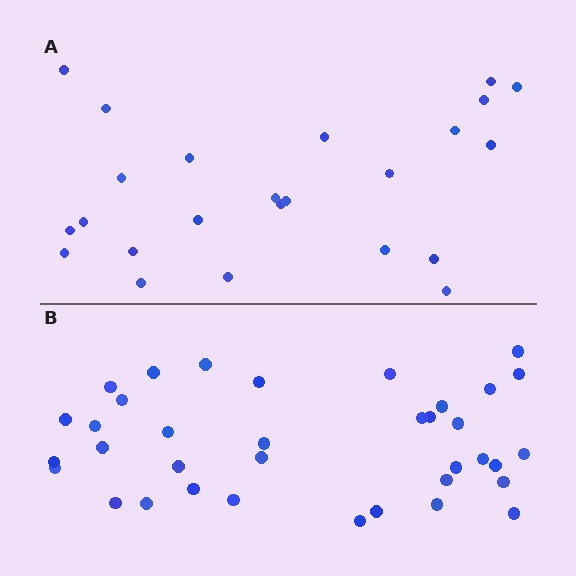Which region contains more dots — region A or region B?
Region B (the bottom region) has more dots.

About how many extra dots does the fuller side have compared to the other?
Region B has roughly 12 or so more dots than region A.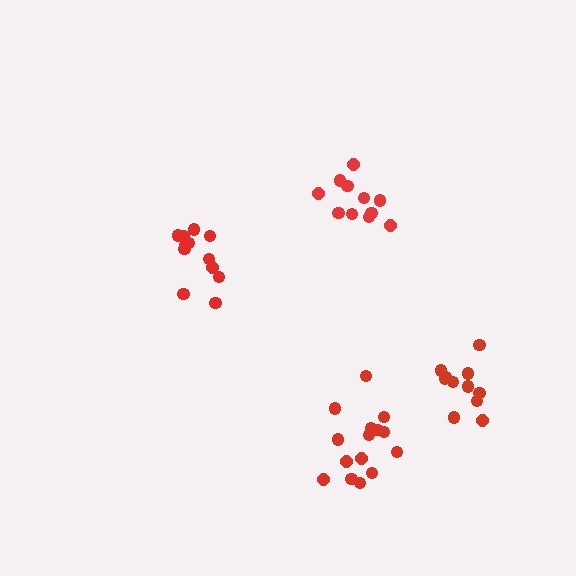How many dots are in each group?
Group 1: 15 dots, Group 2: 11 dots, Group 3: 11 dots, Group 4: 12 dots (49 total).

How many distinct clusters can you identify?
There are 4 distinct clusters.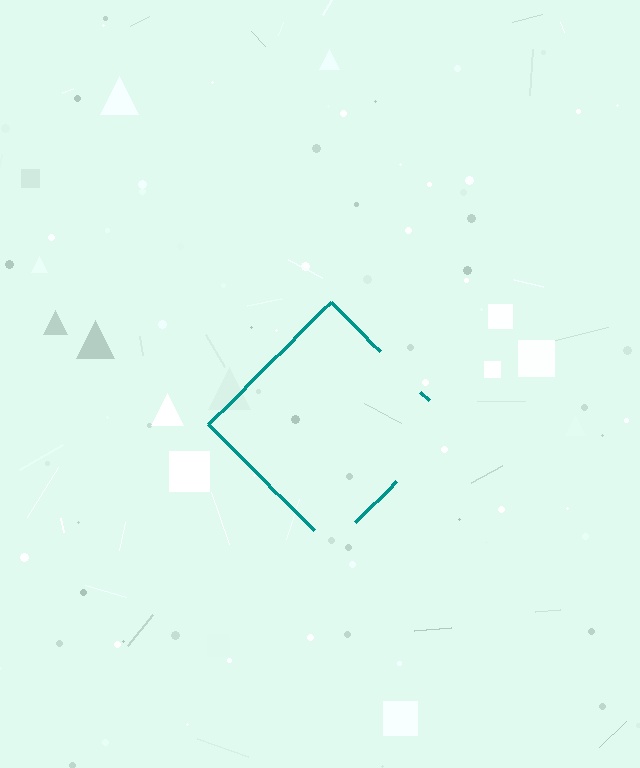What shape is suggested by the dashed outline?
The dashed outline suggests a diamond.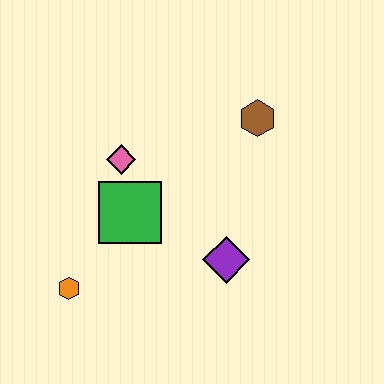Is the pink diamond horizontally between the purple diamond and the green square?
No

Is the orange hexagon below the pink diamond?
Yes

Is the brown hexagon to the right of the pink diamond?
Yes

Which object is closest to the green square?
The pink diamond is closest to the green square.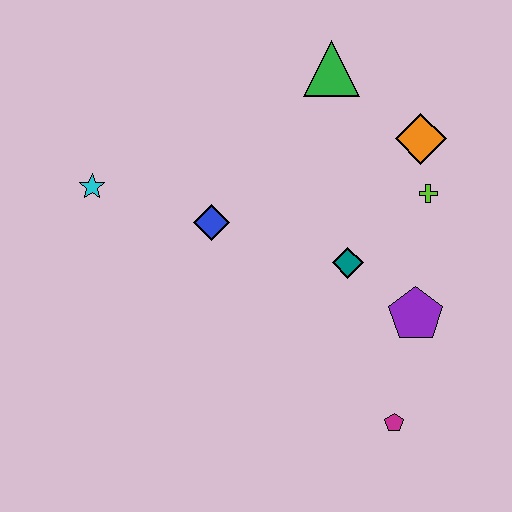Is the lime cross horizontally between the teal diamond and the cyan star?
No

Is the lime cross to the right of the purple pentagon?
Yes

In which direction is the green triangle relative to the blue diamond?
The green triangle is above the blue diamond.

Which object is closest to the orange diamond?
The lime cross is closest to the orange diamond.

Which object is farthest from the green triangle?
The magenta pentagon is farthest from the green triangle.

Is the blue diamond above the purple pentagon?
Yes